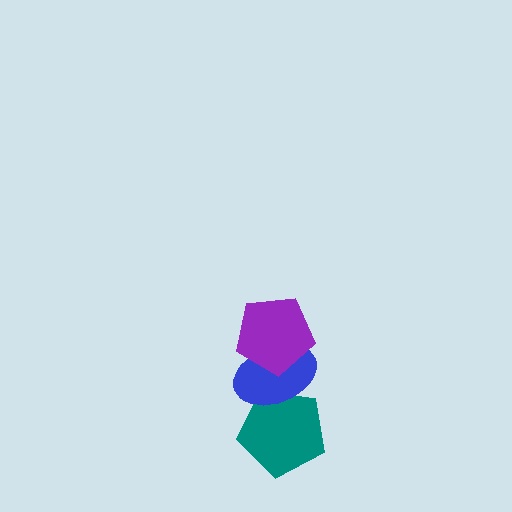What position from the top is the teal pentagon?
The teal pentagon is 3rd from the top.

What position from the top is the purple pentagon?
The purple pentagon is 1st from the top.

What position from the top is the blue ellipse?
The blue ellipse is 2nd from the top.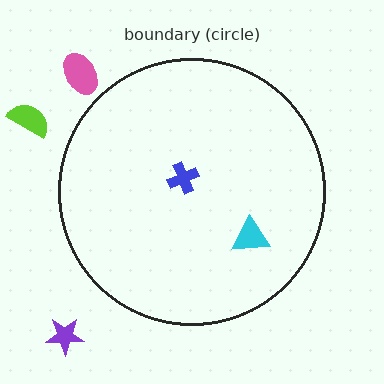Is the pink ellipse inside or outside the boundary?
Outside.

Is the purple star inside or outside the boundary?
Outside.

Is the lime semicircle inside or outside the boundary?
Outside.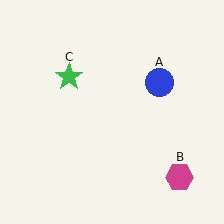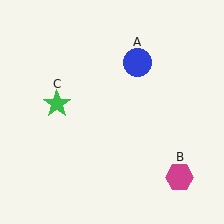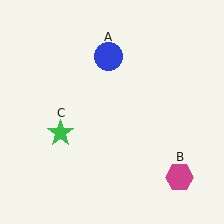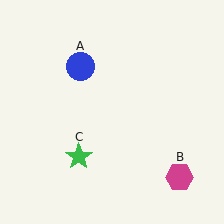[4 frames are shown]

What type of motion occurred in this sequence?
The blue circle (object A), green star (object C) rotated counterclockwise around the center of the scene.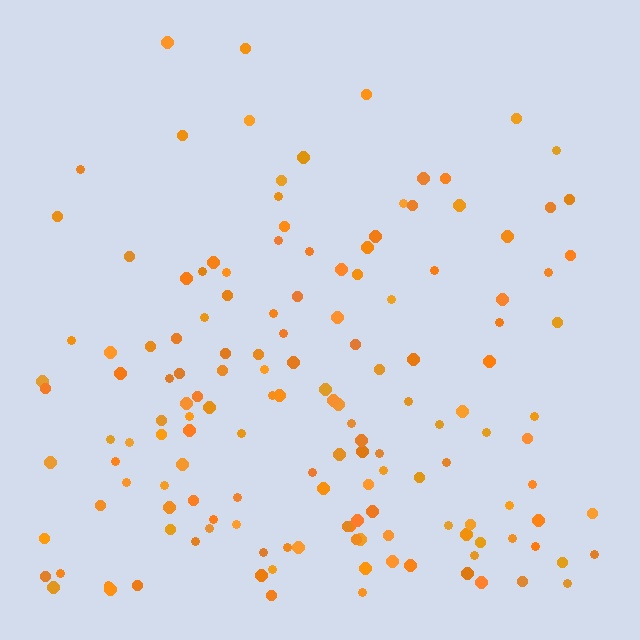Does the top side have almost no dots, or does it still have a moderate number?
Still a moderate number, just noticeably fewer than the bottom.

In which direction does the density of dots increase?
From top to bottom, with the bottom side densest.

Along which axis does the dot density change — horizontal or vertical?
Vertical.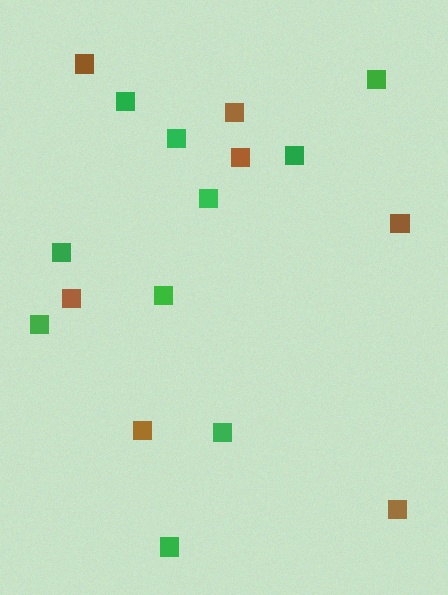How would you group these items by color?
There are 2 groups: one group of green squares (10) and one group of brown squares (7).